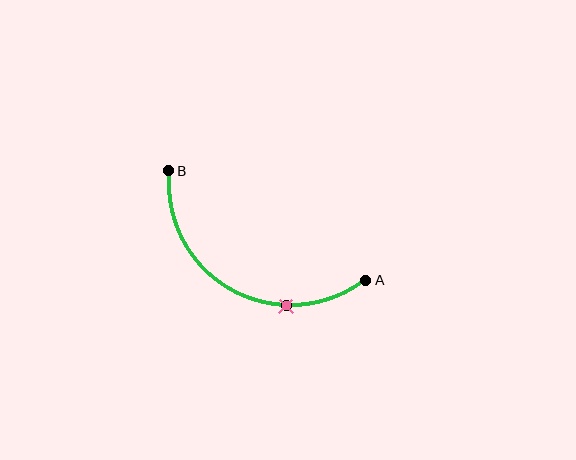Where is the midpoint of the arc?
The arc midpoint is the point on the curve farthest from the straight line joining A and B. It sits below that line.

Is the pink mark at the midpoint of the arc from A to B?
No. The pink mark lies on the arc but is closer to endpoint A. The arc midpoint would be at the point on the curve equidistant along the arc from both A and B.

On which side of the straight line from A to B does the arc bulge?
The arc bulges below the straight line connecting A and B.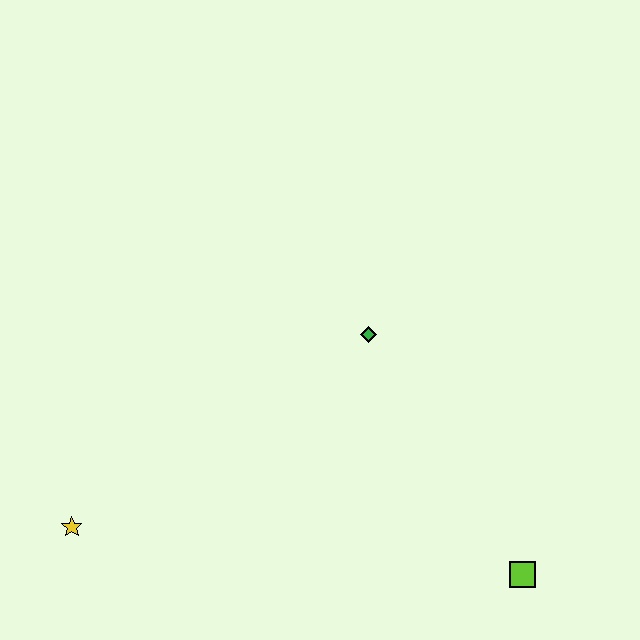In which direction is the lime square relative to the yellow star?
The lime square is to the right of the yellow star.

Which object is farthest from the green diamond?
The yellow star is farthest from the green diamond.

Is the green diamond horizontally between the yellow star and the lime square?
Yes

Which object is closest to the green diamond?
The lime square is closest to the green diamond.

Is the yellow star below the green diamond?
Yes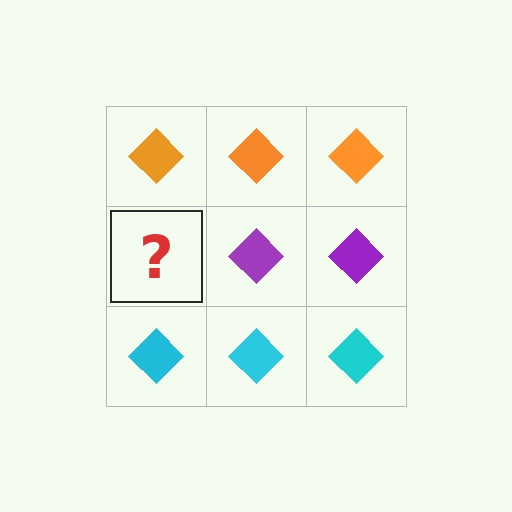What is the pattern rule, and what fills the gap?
The rule is that each row has a consistent color. The gap should be filled with a purple diamond.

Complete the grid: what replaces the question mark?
The question mark should be replaced with a purple diamond.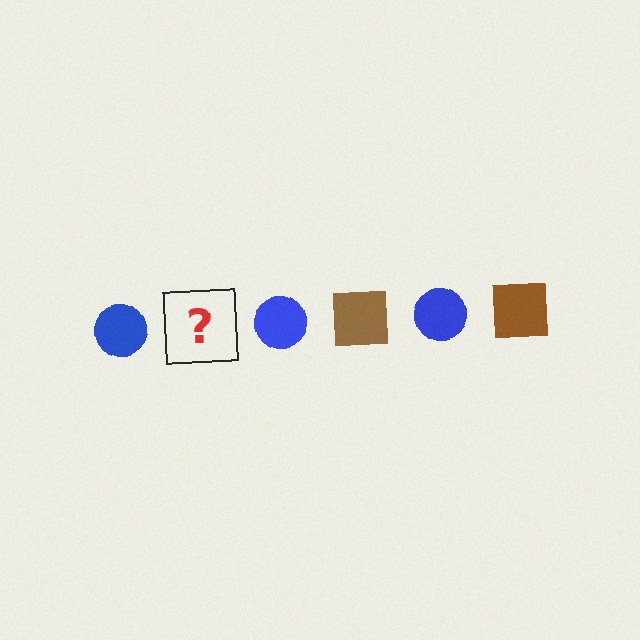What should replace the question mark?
The question mark should be replaced with a brown square.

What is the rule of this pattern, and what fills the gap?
The rule is that the pattern alternates between blue circle and brown square. The gap should be filled with a brown square.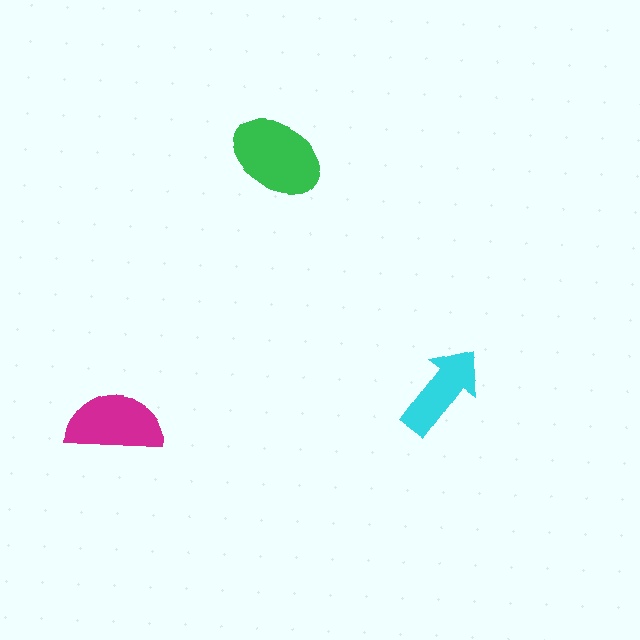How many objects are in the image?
There are 3 objects in the image.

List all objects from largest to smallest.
The green ellipse, the magenta semicircle, the cyan arrow.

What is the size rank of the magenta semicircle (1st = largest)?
2nd.